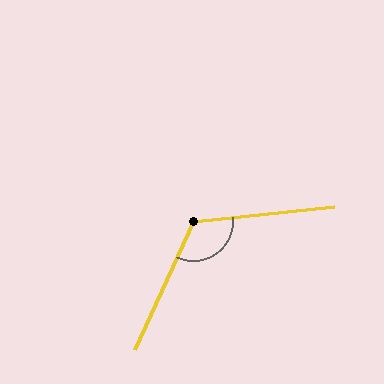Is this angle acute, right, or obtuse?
It is obtuse.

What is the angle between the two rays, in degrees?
Approximately 121 degrees.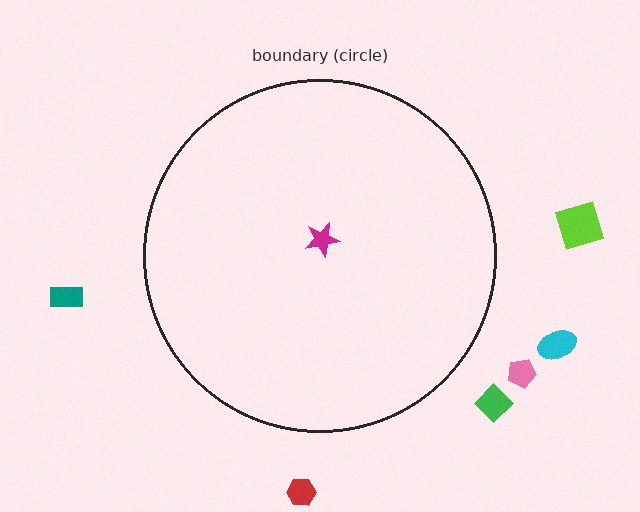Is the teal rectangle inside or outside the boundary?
Outside.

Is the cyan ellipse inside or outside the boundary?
Outside.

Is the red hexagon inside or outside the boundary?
Outside.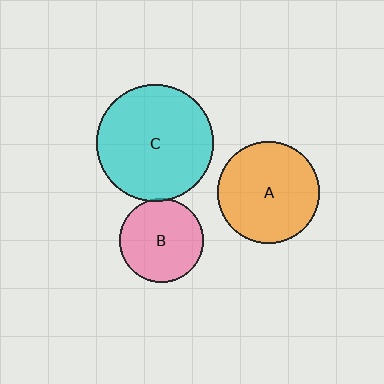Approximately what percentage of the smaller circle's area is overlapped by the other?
Approximately 5%.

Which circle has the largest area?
Circle C (cyan).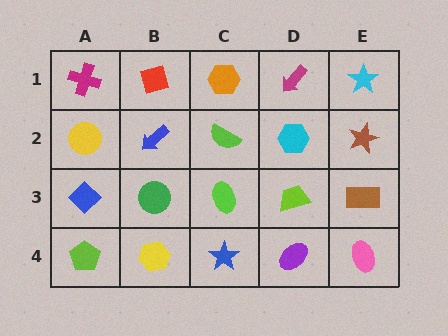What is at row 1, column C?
An orange hexagon.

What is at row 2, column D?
A cyan hexagon.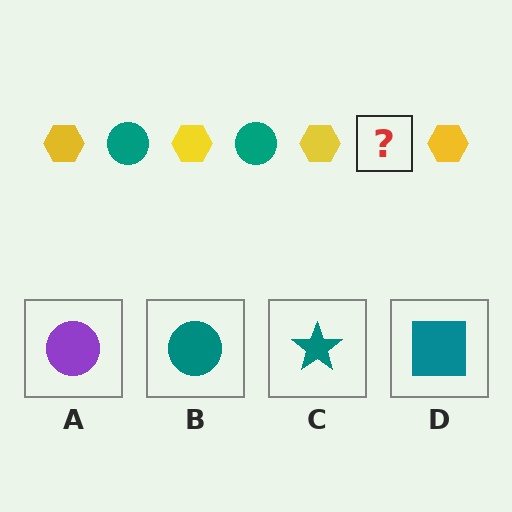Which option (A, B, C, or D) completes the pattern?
B.